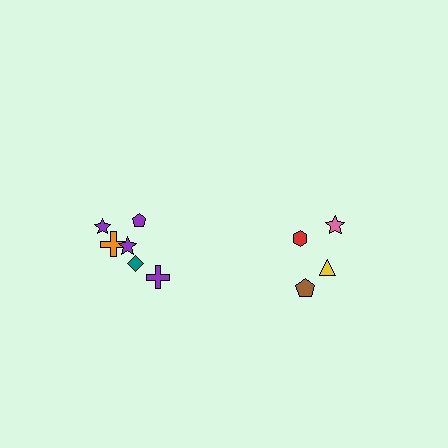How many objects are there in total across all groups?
There are 10 objects.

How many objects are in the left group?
There are 6 objects.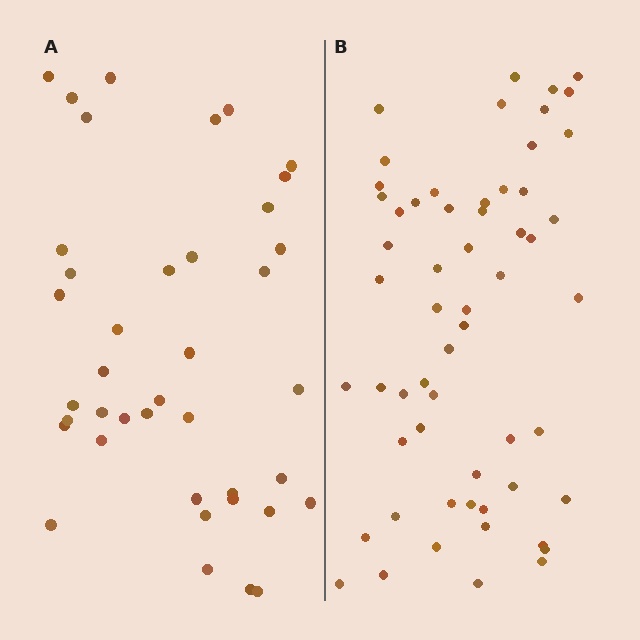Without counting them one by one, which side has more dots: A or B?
Region B (the right region) has more dots.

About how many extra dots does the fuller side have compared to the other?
Region B has approximately 20 more dots than region A.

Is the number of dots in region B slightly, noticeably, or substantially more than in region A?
Region B has substantially more. The ratio is roughly 1.4 to 1.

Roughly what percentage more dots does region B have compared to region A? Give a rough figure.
About 45% more.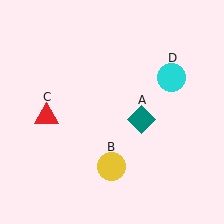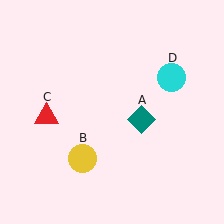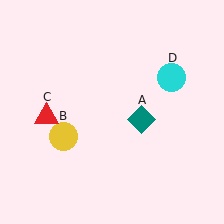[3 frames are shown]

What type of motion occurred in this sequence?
The yellow circle (object B) rotated clockwise around the center of the scene.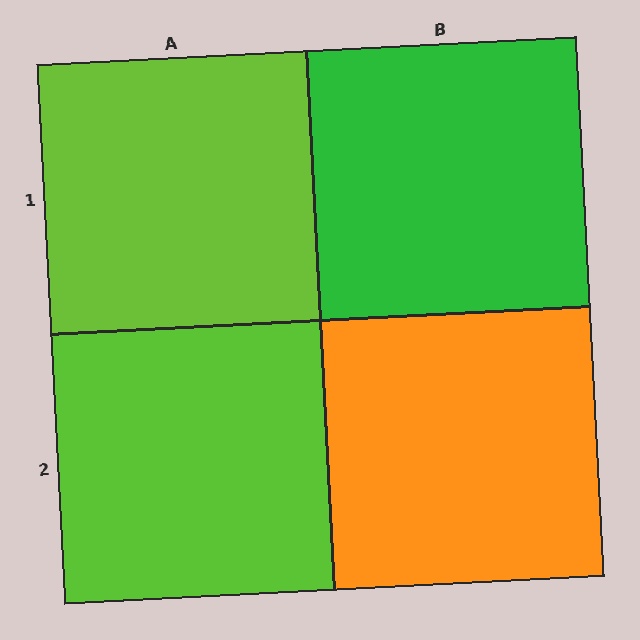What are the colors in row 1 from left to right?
Lime, green.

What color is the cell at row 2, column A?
Lime.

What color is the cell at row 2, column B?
Orange.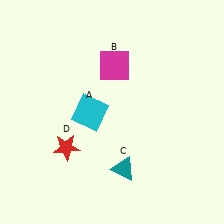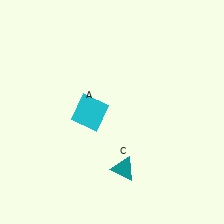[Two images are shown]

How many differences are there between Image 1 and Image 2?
There are 2 differences between the two images.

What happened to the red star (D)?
The red star (D) was removed in Image 2. It was in the bottom-left area of Image 1.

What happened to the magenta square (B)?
The magenta square (B) was removed in Image 2. It was in the top-right area of Image 1.